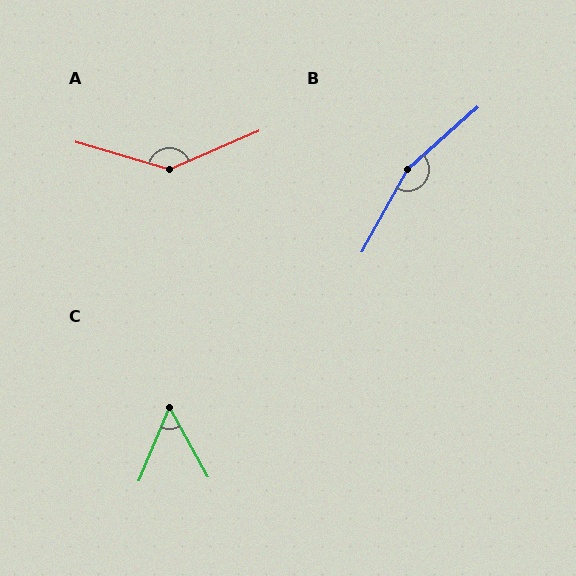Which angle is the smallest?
C, at approximately 52 degrees.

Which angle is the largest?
B, at approximately 161 degrees.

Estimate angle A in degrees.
Approximately 140 degrees.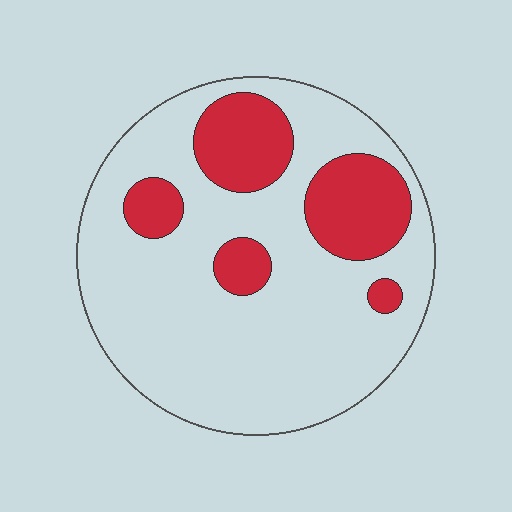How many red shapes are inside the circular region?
5.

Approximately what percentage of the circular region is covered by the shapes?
Approximately 25%.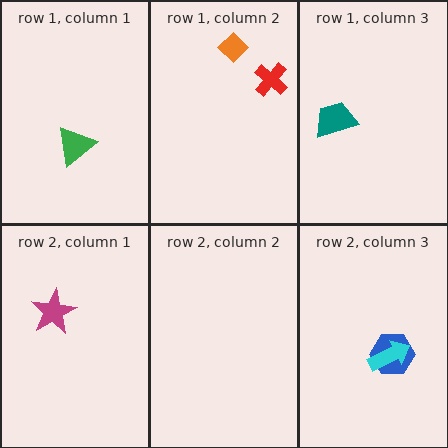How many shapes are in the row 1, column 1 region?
1.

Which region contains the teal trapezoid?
The row 1, column 3 region.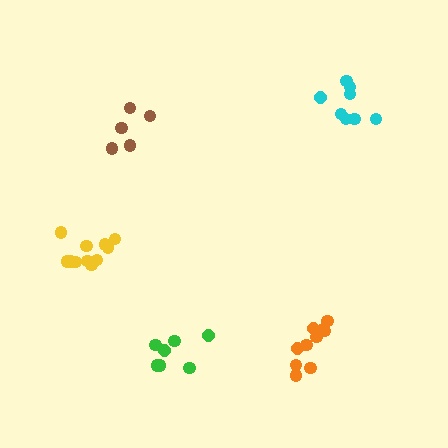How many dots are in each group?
Group 1: 10 dots, Group 2: 8 dots, Group 3: 11 dots, Group 4: 7 dots, Group 5: 5 dots (41 total).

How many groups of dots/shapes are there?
There are 5 groups.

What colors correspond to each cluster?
The clusters are colored: orange, cyan, yellow, green, brown.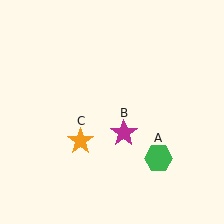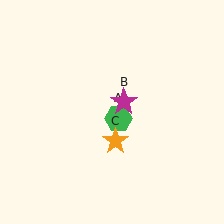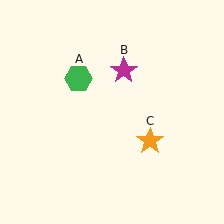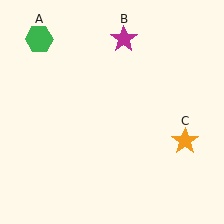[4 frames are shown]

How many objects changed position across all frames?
3 objects changed position: green hexagon (object A), magenta star (object B), orange star (object C).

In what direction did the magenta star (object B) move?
The magenta star (object B) moved up.